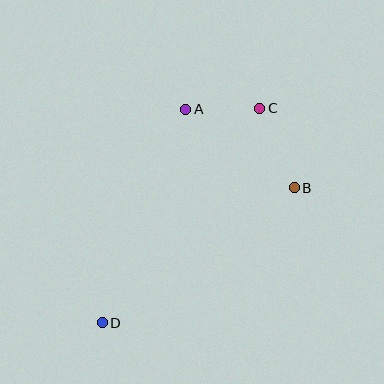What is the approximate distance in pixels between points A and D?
The distance between A and D is approximately 229 pixels.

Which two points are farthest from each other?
Points C and D are farthest from each other.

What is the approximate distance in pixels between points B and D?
The distance between B and D is approximately 235 pixels.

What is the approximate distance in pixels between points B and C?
The distance between B and C is approximately 87 pixels.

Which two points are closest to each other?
Points A and C are closest to each other.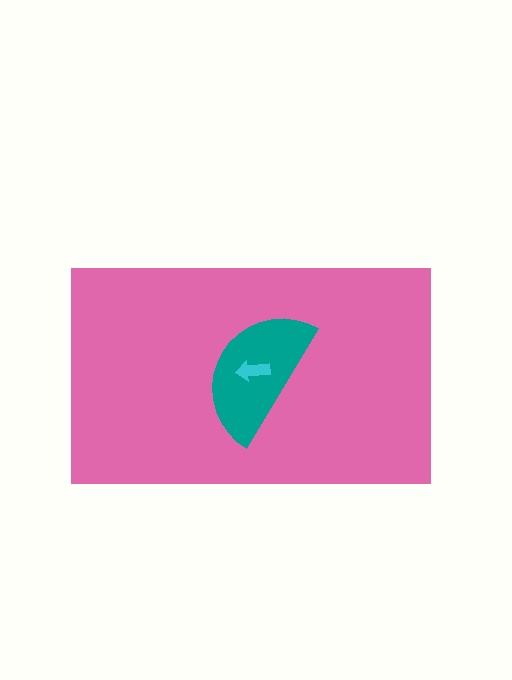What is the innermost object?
The cyan arrow.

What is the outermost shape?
The pink rectangle.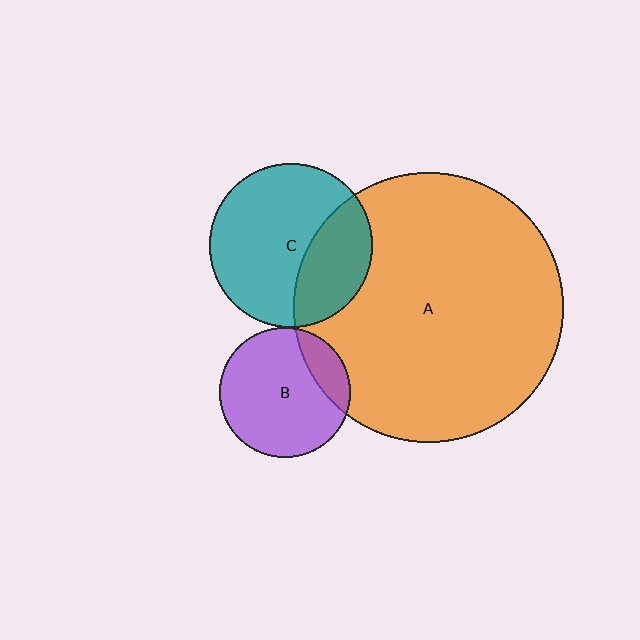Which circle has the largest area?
Circle A (orange).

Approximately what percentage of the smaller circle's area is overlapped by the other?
Approximately 20%.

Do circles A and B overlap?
Yes.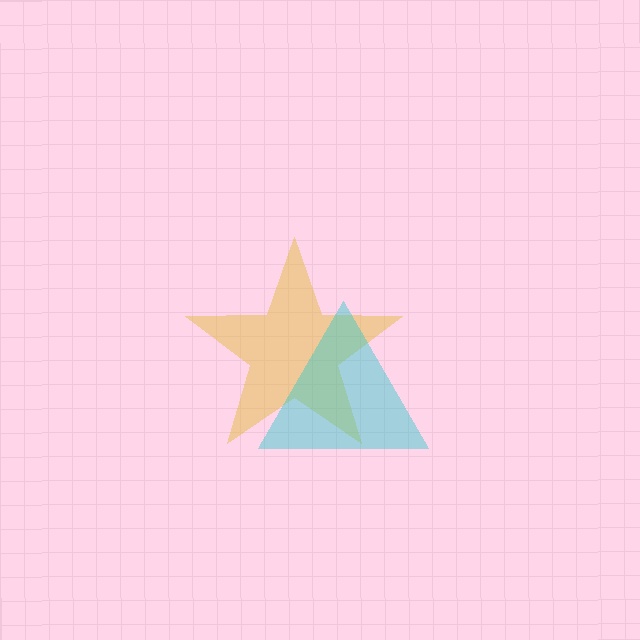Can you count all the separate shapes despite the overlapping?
Yes, there are 2 separate shapes.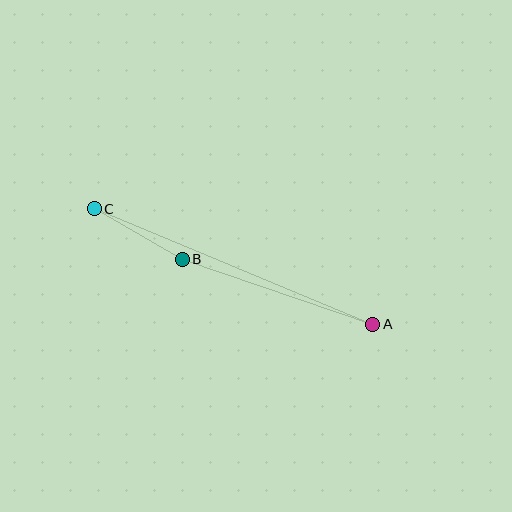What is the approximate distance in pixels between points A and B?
The distance between A and B is approximately 202 pixels.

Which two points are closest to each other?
Points B and C are closest to each other.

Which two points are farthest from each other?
Points A and C are farthest from each other.